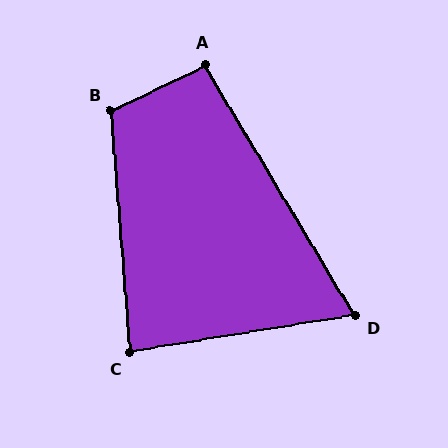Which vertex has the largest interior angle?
B, at approximately 112 degrees.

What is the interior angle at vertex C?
Approximately 85 degrees (approximately right).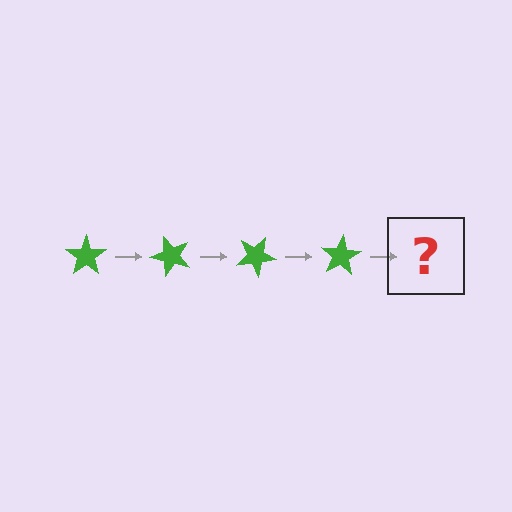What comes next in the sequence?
The next element should be a green star rotated 200 degrees.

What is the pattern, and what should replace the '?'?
The pattern is that the star rotates 50 degrees each step. The '?' should be a green star rotated 200 degrees.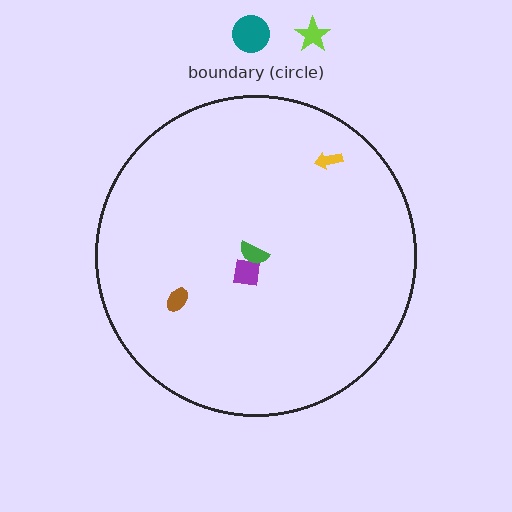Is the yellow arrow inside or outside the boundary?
Inside.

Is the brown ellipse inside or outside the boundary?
Inside.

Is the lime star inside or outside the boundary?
Outside.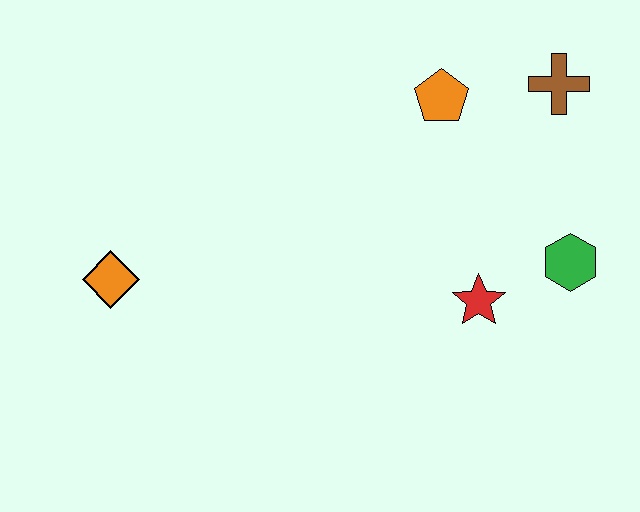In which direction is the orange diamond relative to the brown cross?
The orange diamond is to the left of the brown cross.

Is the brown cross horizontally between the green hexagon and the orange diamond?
Yes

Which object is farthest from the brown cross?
The orange diamond is farthest from the brown cross.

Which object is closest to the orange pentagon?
The brown cross is closest to the orange pentagon.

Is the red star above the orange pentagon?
No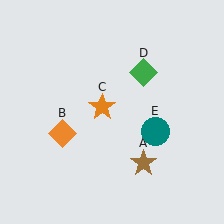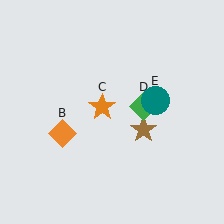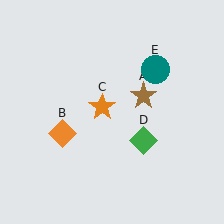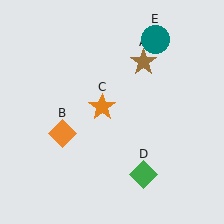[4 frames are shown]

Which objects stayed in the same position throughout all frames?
Orange diamond (object B) and orange star (object C) remained stationary.